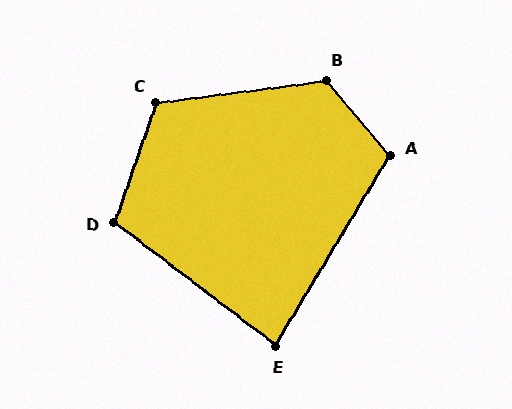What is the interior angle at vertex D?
Approximately 108 degrees (obtuse).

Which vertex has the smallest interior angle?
E, at approximately 84 degrees.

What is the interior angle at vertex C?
Approximately 117 degrees (obtuse).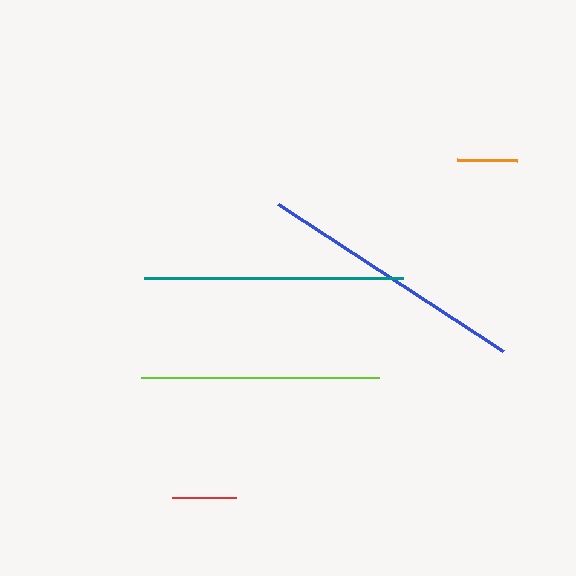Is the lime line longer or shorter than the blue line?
The blue line is longer than the lime line.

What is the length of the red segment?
The red segment is approximately 64 pixels long.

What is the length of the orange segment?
The orange segment is approximately 60 pixels long.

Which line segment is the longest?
The blue line is the longest at approximately 269 pixels.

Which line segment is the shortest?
The orange line is the shortest at approximately 60 pixels.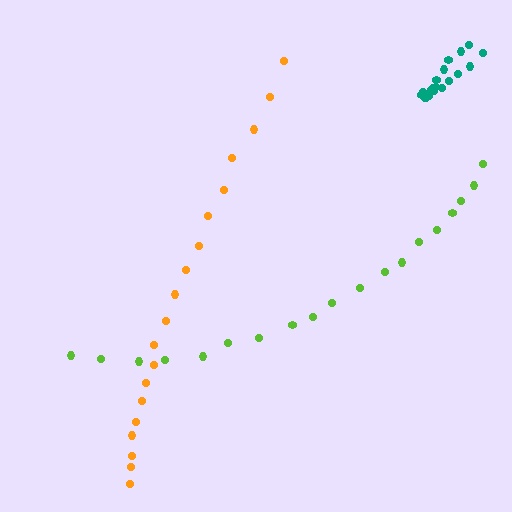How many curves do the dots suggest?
There are 3 distinct paths.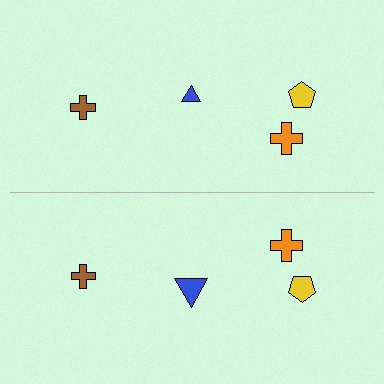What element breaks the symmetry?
The blue triangle on the bottom side has a different size than its mirror counterpart.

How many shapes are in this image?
There are 8 shapes in this image.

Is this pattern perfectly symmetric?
No, the pattern is not perfectly symmetric. The blue triangle on the bottom side has a different size than its mirror counterpart.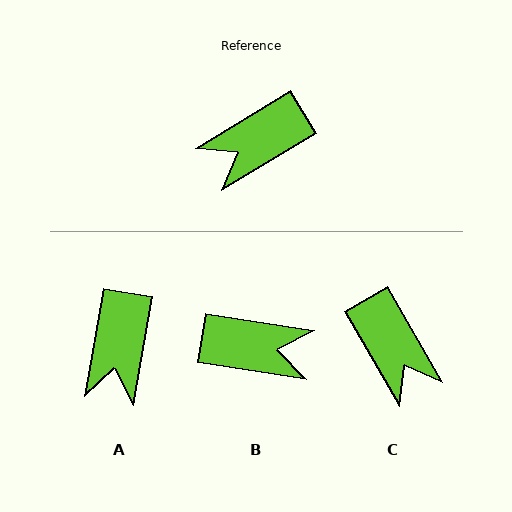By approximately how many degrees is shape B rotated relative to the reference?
Approximately 140 degrees counter-clockwise.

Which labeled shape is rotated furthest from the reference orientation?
B, about 140 degrees away.